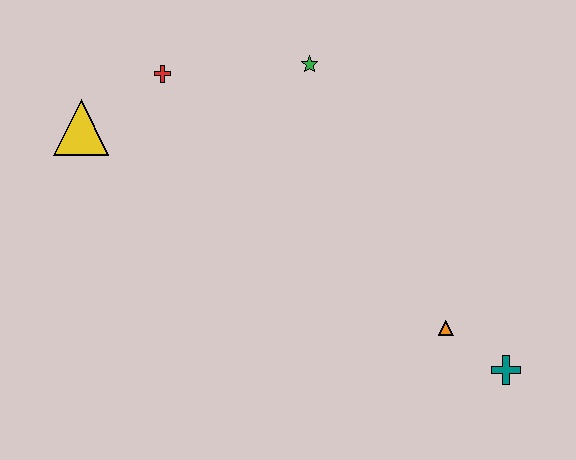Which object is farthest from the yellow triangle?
The teal cross is farthest from the yellow triangle.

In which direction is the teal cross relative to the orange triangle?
The teal cross is to the right of the orange triangle.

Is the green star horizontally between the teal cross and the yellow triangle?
Yes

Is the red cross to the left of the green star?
Yes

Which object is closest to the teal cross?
The orange triangle is closest to the teal cross.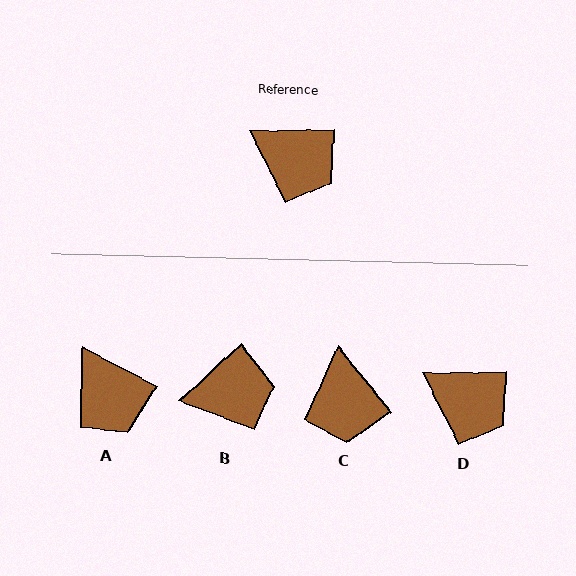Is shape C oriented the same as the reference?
No, it is off by about 51 degrees.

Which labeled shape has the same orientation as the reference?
D.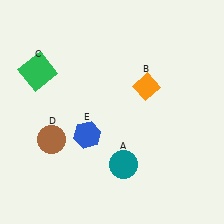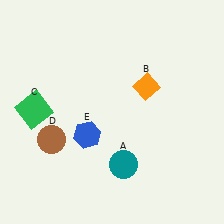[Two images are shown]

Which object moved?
The green square (C) moved down.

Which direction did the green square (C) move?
The green square (C) moved down.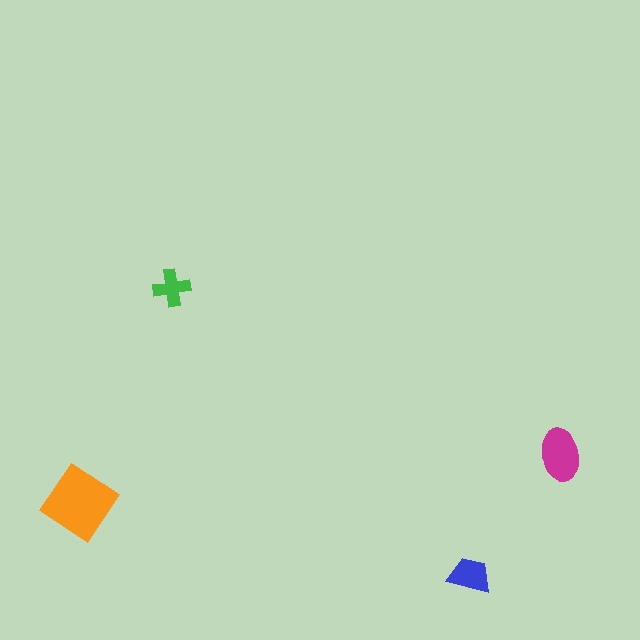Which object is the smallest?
The green cross.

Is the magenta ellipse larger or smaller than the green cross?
Larger.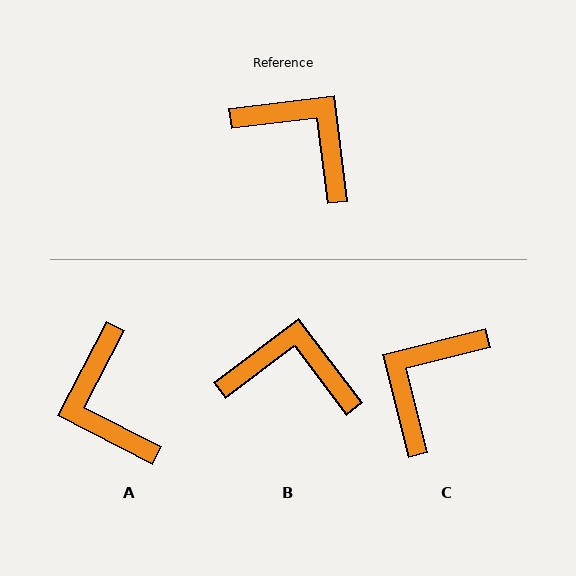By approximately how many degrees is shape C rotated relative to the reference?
Approximately 97 degrees counter-clockwise.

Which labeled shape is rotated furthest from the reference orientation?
A, about 146 degrees away.